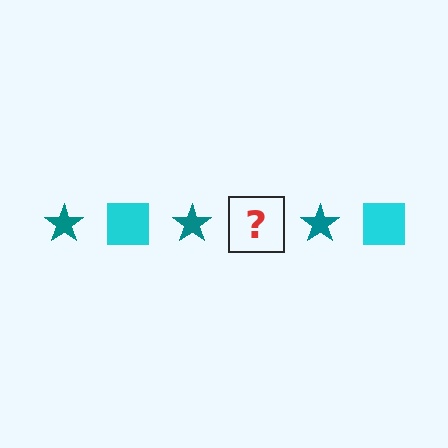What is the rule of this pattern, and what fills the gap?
The rule is that the pattern alternates between teal star and cyan square. The gap should be filled with a cyan square.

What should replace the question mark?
The question mark should be replaced with a cyan square.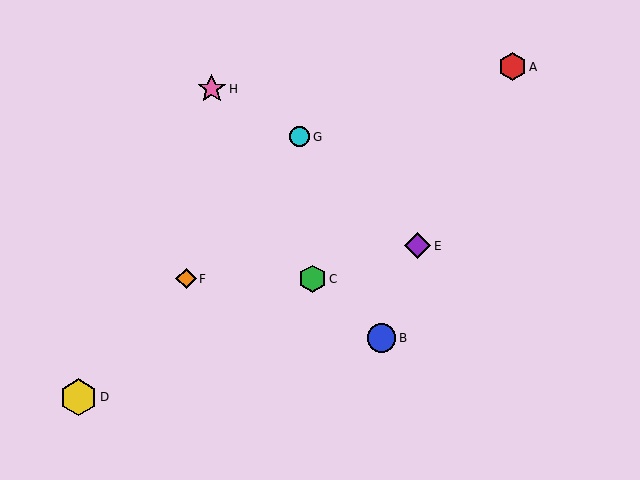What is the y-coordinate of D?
Object D is at y≈397.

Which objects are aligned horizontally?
Objects C, F are aligned horizontally.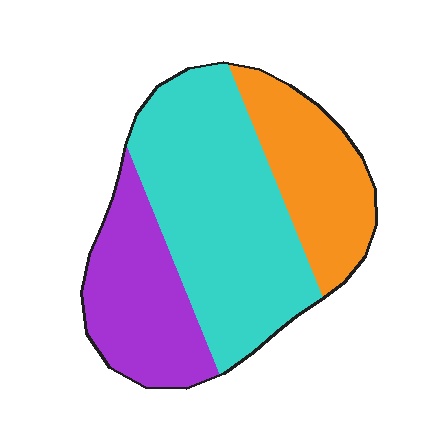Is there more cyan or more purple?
Cyan.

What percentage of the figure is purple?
Purple covers roughly 25% of the figure.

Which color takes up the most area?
Cyan, at roughly 50%.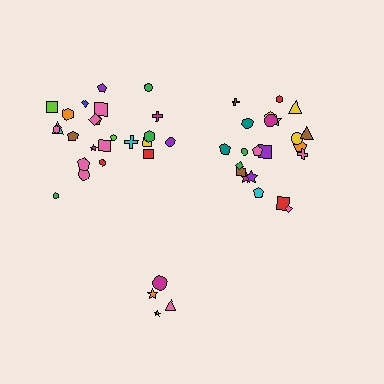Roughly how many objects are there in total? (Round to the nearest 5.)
Roughly 50 objects in total.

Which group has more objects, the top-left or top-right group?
The top-left group.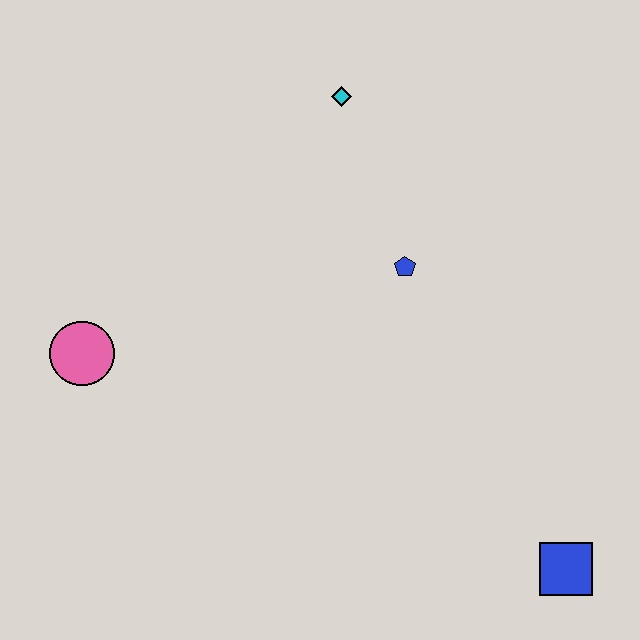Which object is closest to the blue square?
The blue pentagon is closest to the blue square.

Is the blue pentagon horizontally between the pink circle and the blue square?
Yes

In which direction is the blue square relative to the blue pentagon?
The blue square is below the blue pentagon.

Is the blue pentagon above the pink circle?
Yes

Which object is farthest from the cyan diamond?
The blue square is farthest from the cyan diamond.